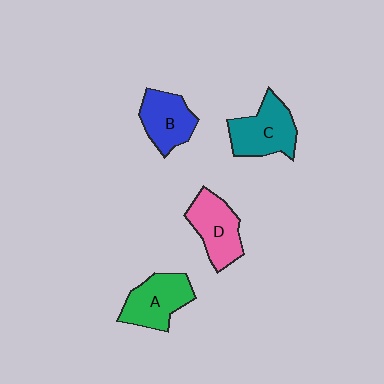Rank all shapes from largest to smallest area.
From largest to smallest: C (teal), A (green), D (pink), B (blue).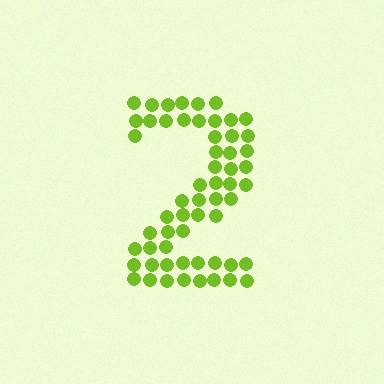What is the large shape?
The large shape is the digit 2.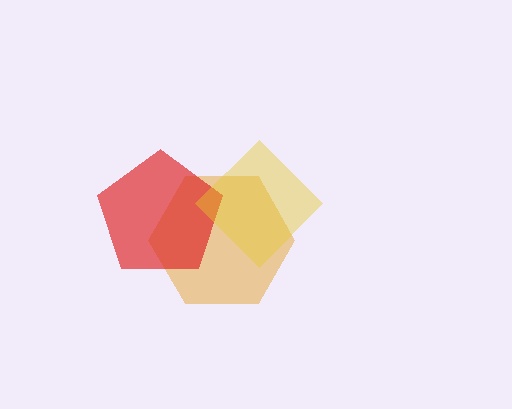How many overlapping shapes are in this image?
There are 3 overlapping shapes in the image.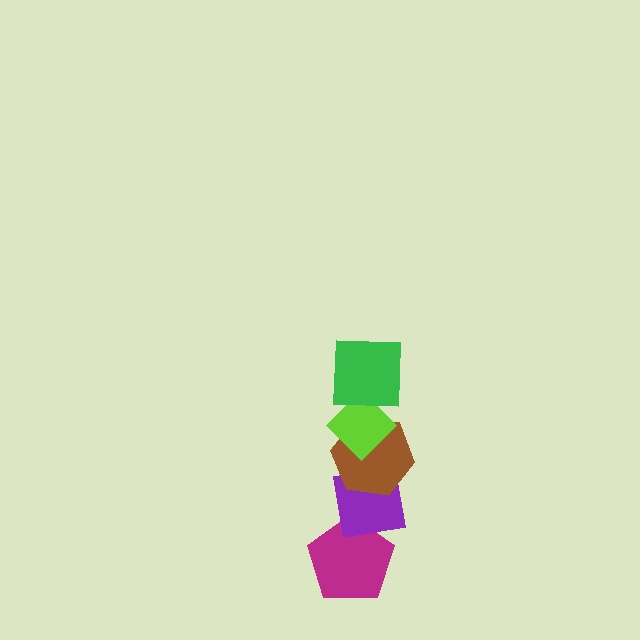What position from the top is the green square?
The green square is 1st from the top.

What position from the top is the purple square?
The purple square is 4th from the top.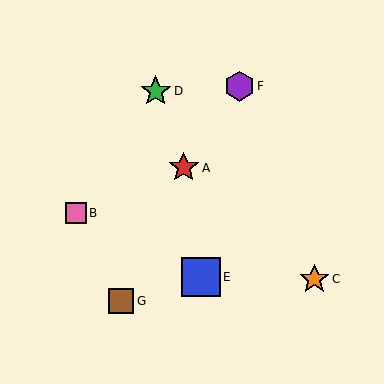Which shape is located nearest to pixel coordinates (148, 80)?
The green star (labeled D) at (156, 91) is nearest to that location.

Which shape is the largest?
The blue square (labeled E) is the largest.